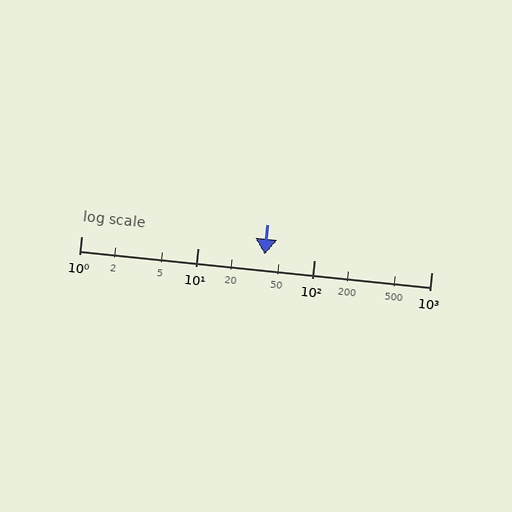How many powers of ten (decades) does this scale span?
The scale spans 3 decades, from 1 to 1000.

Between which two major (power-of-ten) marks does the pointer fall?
The pointer is between 10 and 100.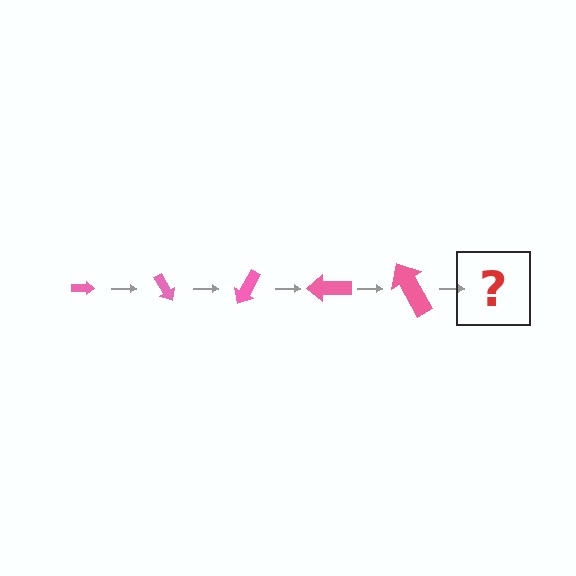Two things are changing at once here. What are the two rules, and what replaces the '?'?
The two rules are that the arrow grows larger each step and it rotates 60 degrees each step. The '?' should be an arrow, larger than the previous one and rotated 300 degrees from the start.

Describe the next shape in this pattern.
It should be an arrow, larger than the previous one and rotated 300 degrees from the start.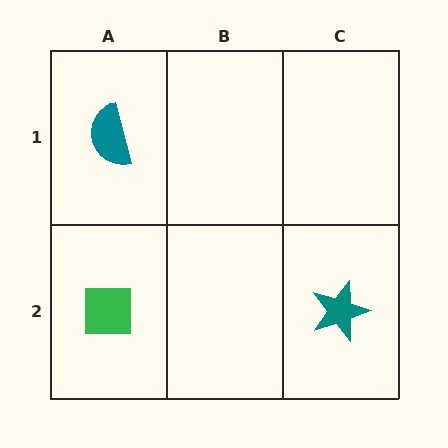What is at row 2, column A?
A green square.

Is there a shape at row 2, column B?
No, that cell is empty.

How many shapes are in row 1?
1 shape.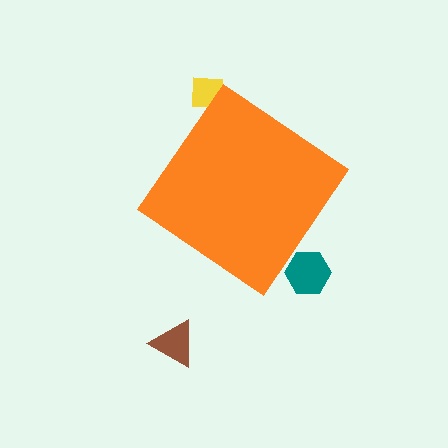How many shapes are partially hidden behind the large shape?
2 shapes are partially hidden.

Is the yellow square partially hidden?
Yes, the yellow square is partially hidden behind the orange diamond.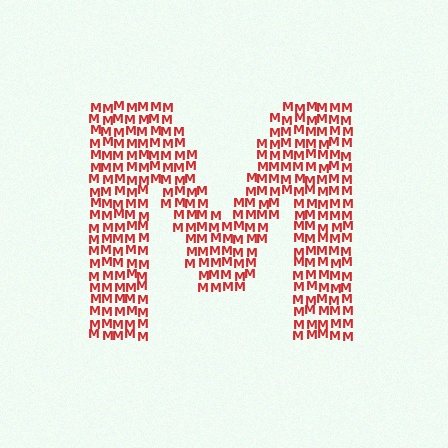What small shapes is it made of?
It is made of small letter M's.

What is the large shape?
The large shape is the letter M.